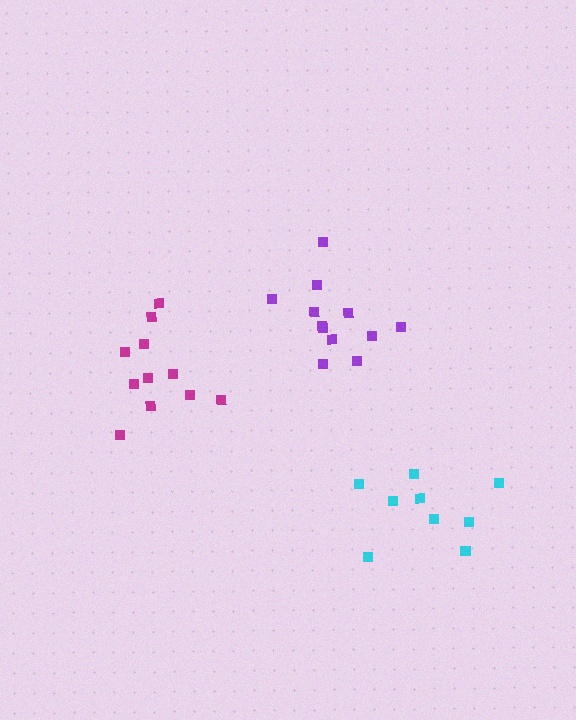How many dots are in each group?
Group 1: 12 dots, Group 2: 9 dots, Group 3: 11 dots (32 total).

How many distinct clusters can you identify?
There are 3 distinct clusters.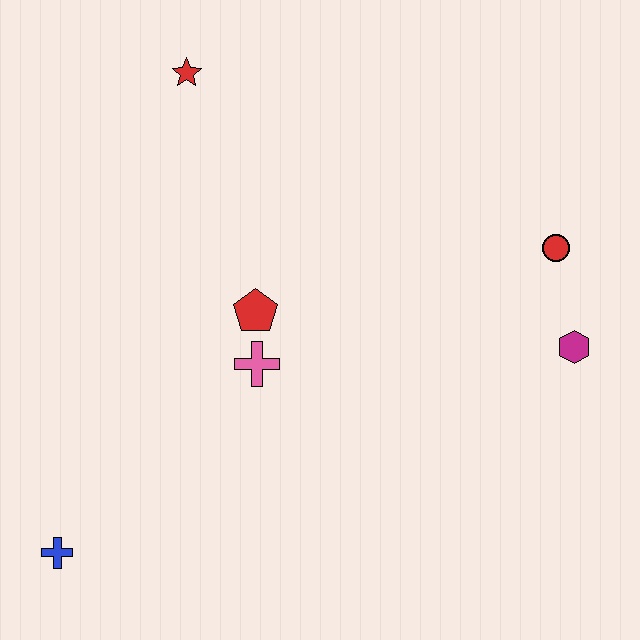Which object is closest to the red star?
The red pentagon is closest to the red star.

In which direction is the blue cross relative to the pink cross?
The blue cross is to the left of the pink cross.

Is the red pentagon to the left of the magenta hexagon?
Yes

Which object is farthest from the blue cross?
The red circle is farthest from the blue cross.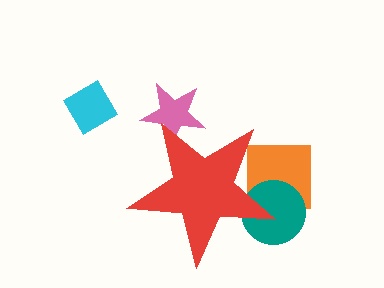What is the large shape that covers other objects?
A red star.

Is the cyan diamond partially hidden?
No, the cyan diamond is fully visible.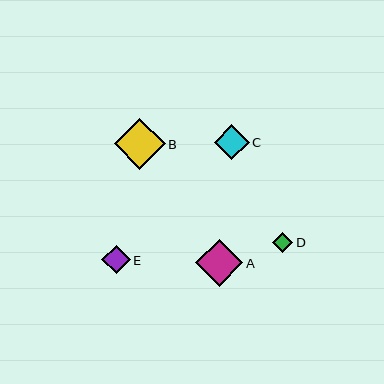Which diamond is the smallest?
Diamond D is the smallest with a size of approximately 21 pixels.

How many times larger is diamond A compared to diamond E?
Diamond A is approximately 1.7 times the size of diamond E.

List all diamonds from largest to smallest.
From largest to smallest: B, A, C, E, D.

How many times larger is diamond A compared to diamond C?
Diamond A is approximately 1.3 times the size of diamond C.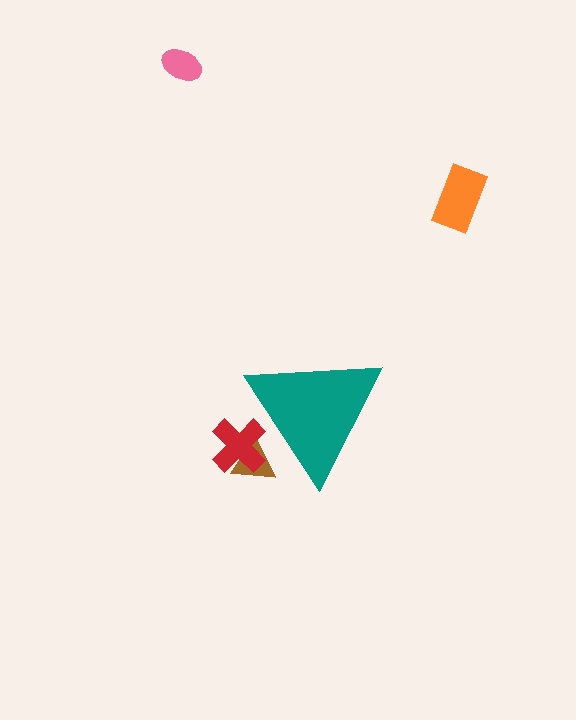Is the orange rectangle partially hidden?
No, the orange rectangle is fully visible.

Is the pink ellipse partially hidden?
No, the pink ellipse is fully visible.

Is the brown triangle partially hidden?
Yes, the brown triangle is partially hidden behind the teal triangle.